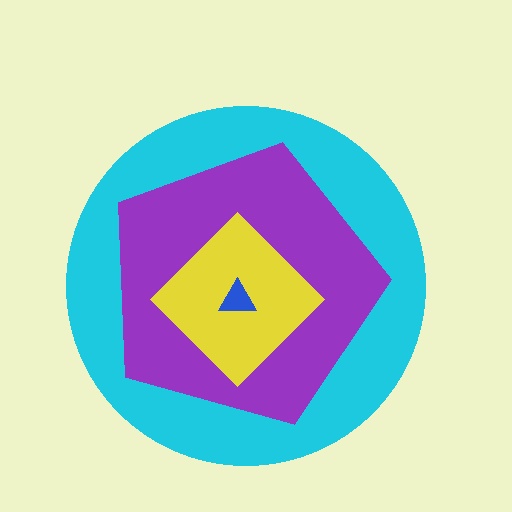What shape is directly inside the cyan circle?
The purple pentagon.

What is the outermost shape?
The cyan circle.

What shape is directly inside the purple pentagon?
The yellow diamond.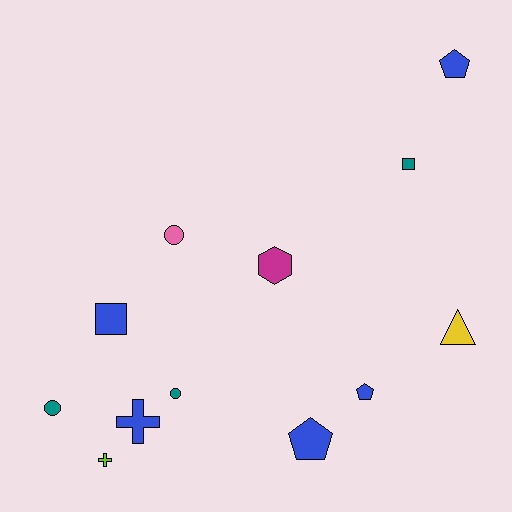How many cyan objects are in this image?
There are no cyan objects.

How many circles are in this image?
There are 3 circles.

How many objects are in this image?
There are 12 objects.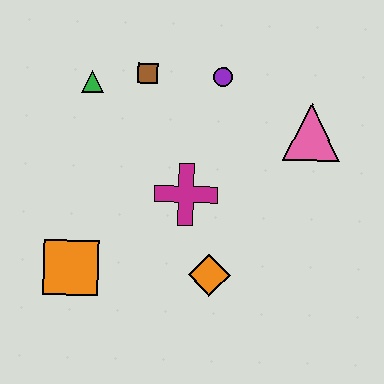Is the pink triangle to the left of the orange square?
No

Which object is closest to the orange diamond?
The magenta cross is closest to the orange diamond.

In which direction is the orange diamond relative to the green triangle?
The orange diamond is below the green triangle.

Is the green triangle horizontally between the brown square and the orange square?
Yes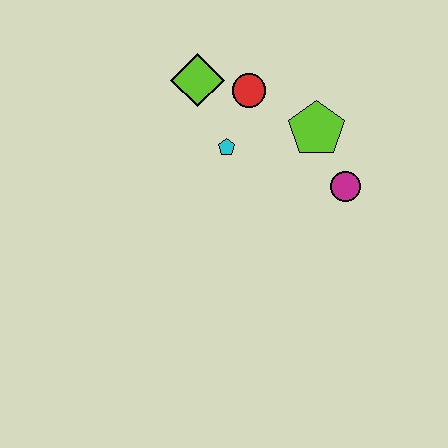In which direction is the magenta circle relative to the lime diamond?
The magenta circle is to the right of the lime diamond.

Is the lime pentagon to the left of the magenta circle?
Yes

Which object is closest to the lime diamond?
The red circle is closest to the lime diamond.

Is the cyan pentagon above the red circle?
No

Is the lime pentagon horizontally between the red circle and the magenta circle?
Yes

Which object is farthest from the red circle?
The magenta circle is farthest from the red circle.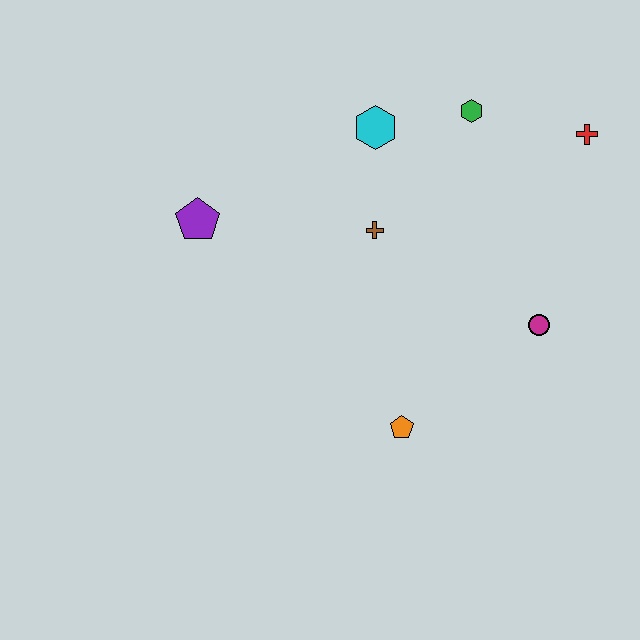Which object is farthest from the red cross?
The purple pentagon is farthest from the red cross.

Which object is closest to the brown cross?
The cyan hexagon is closest to the brown cross.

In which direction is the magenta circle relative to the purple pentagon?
The magenta circle is to the right of the purple pentagon.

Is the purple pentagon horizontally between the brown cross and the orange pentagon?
No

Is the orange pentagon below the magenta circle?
Yes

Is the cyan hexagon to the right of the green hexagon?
No